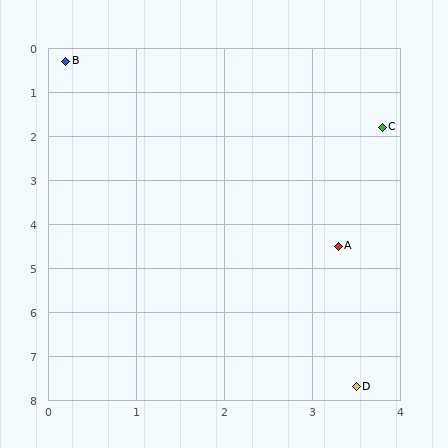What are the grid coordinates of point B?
Point B is at approximately (0.2, 0.3).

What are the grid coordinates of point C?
Point C is at approximately (3.8, 1.8).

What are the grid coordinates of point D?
Point D is at approximately (3.5, 7.7).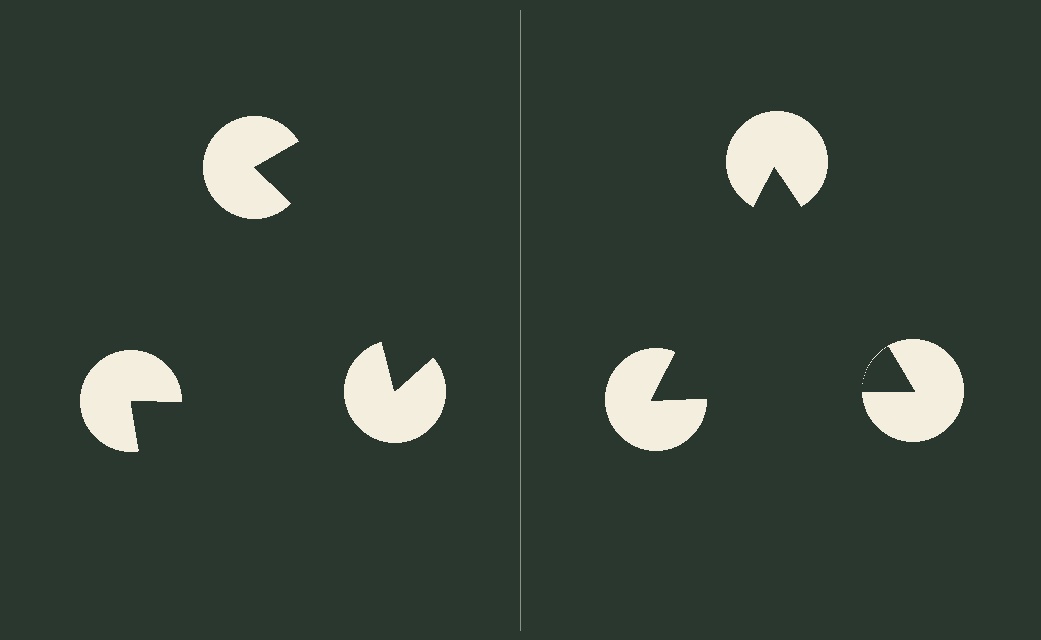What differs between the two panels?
The pac-man discs are positioned identically on both sides; only the wedge orientations differ. On the right they align to a triangle; on the left they are misaligned.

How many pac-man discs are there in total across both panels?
6 — 3 on each side.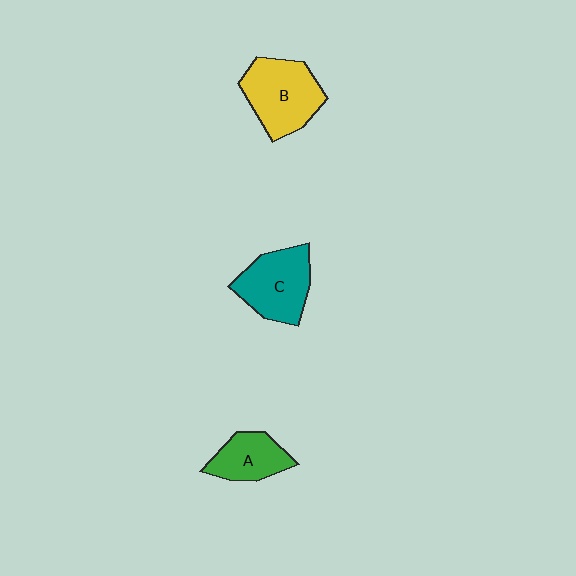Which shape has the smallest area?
Shape A (green).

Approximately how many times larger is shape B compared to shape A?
Approximately 1.5 times.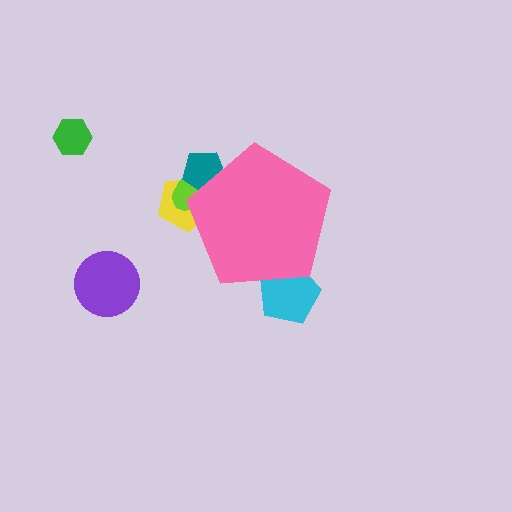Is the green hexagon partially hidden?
No, the green hexagon is fully visible.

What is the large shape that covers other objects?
A pink pentagon.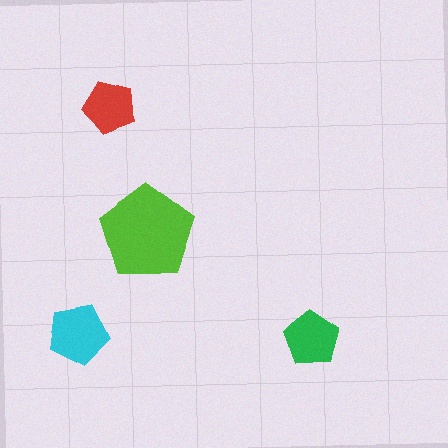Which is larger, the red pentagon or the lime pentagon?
The lime one.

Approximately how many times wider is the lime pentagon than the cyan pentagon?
About 1.5 times wider.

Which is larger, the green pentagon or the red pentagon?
The green one.